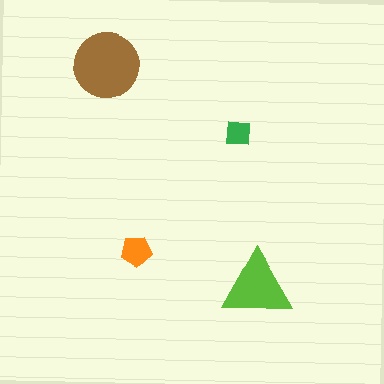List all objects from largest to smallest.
The brown circle, the lime triangle, the orange pentagon, the green square.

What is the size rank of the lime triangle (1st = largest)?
2nd.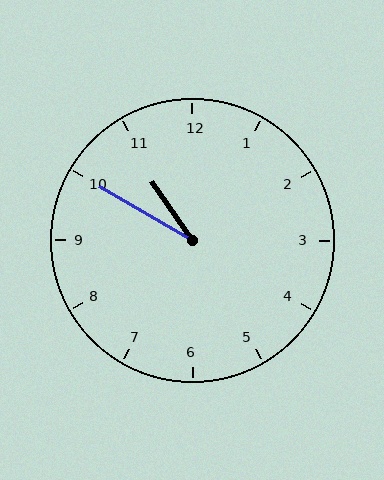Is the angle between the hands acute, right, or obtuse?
It is acute.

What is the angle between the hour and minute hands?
Approximately 25 degrees.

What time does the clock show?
10:50.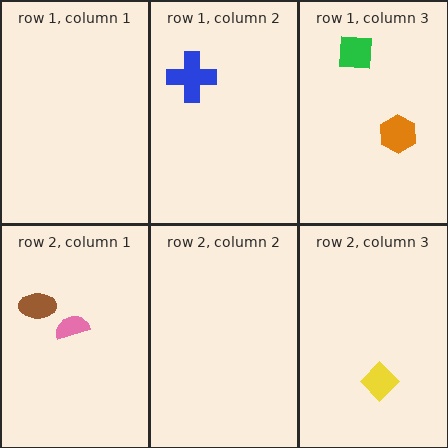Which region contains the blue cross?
The row 1, column 2 region.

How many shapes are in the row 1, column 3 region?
2.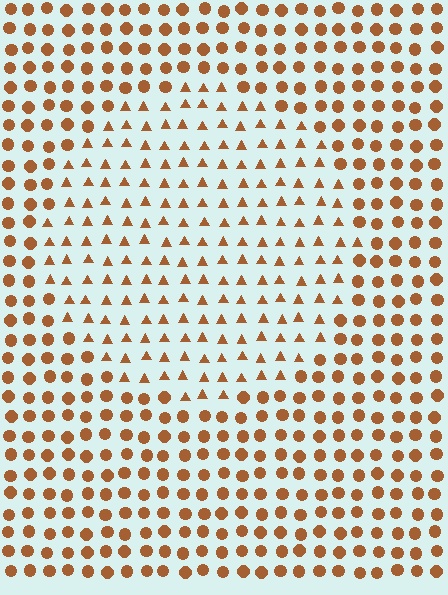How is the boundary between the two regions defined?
The boundary is defined by a change in element shape: triangles inside vs. circles outside. All elements share the same color and spacing.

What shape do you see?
I see a circle.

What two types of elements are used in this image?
The image uses triangles inside the circle region and circles outside it.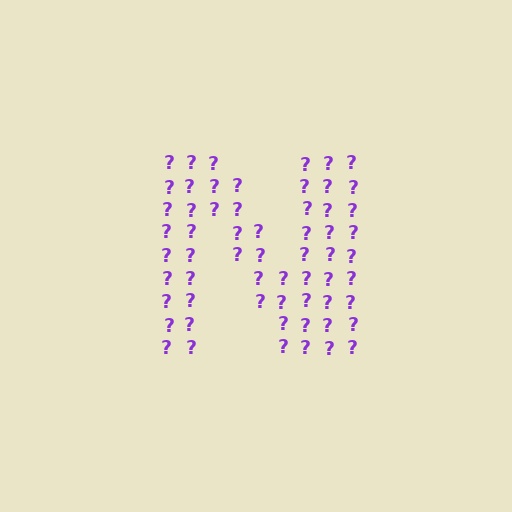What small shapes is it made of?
It is made of small question marks.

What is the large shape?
The large shape is the letter N.